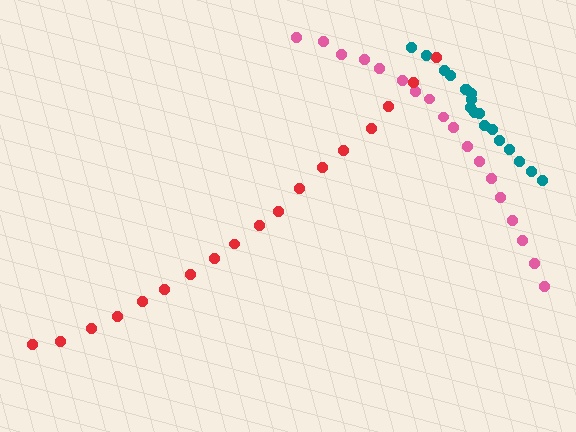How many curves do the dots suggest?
There are 3 distinct paths.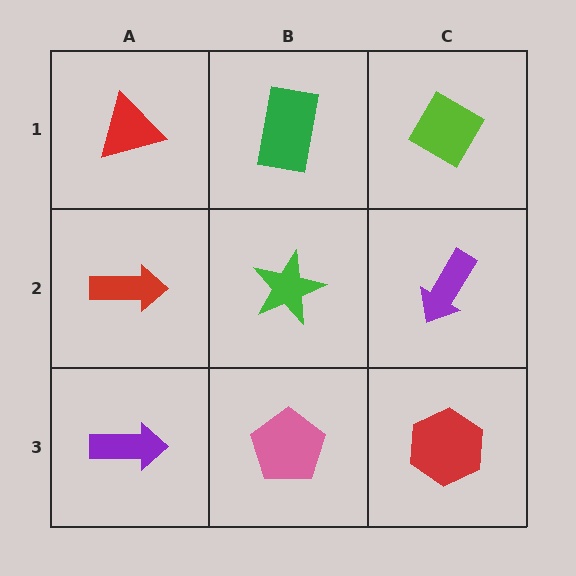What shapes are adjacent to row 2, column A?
A red triangle (row 1, column A), a purple arrow (row 3, column A), a green star (row 2, column B).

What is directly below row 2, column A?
A purple arrow.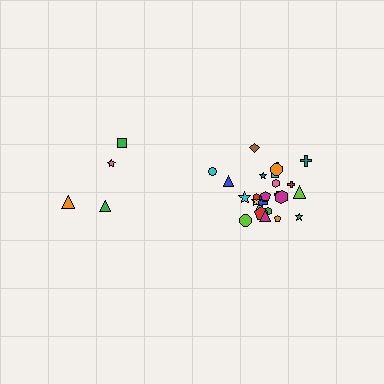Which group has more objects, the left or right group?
The right group.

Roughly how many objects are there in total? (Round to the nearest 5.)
Roughly 30 objects in total.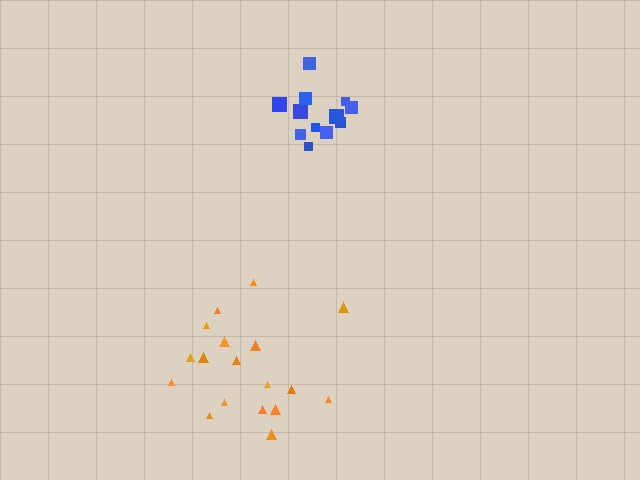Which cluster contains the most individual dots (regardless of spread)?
Orange (18).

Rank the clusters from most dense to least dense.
blue, orange.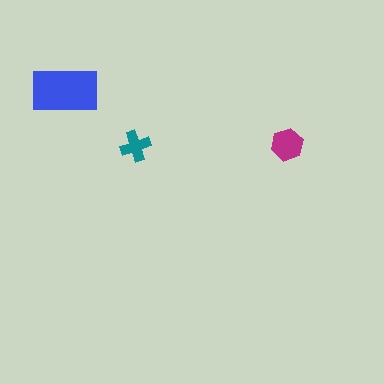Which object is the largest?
The blue rectangle.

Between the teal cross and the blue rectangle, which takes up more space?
The blue rectangle.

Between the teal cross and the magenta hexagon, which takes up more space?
The magenta hexagon.